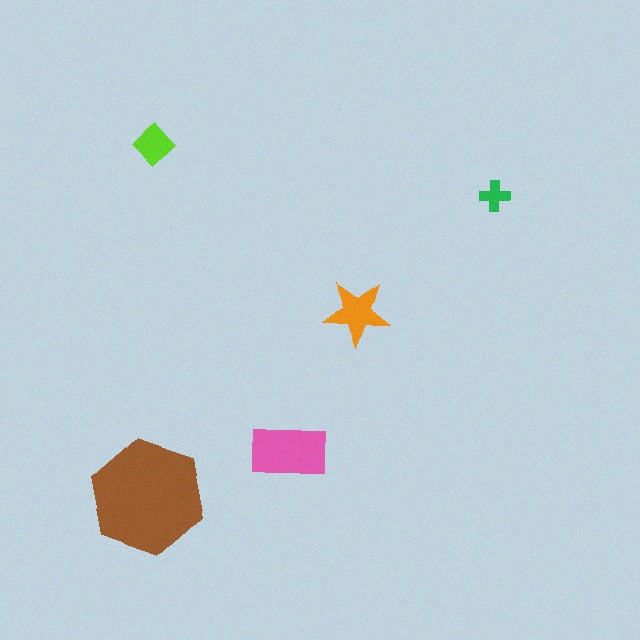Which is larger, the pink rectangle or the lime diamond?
The pink rectangle.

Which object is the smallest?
The green cross.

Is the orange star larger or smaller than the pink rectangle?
Smaller.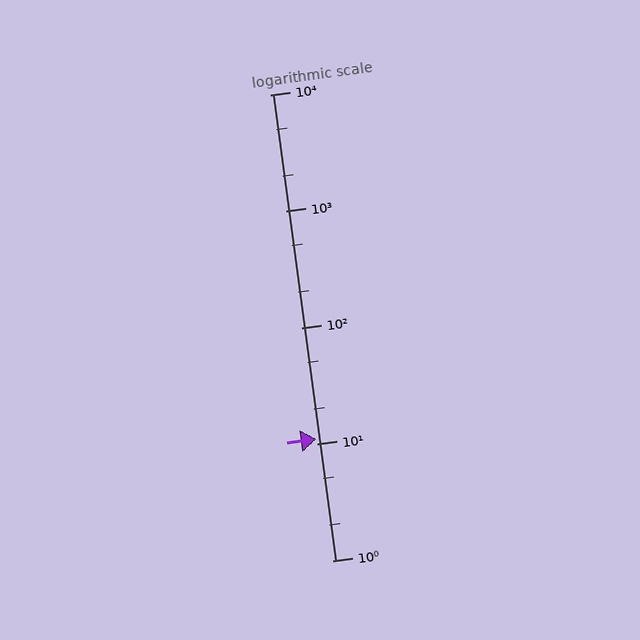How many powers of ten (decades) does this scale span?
The scale spans 4 decades, from 1 to 10000.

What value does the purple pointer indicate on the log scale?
The pointer indicates approximately 11.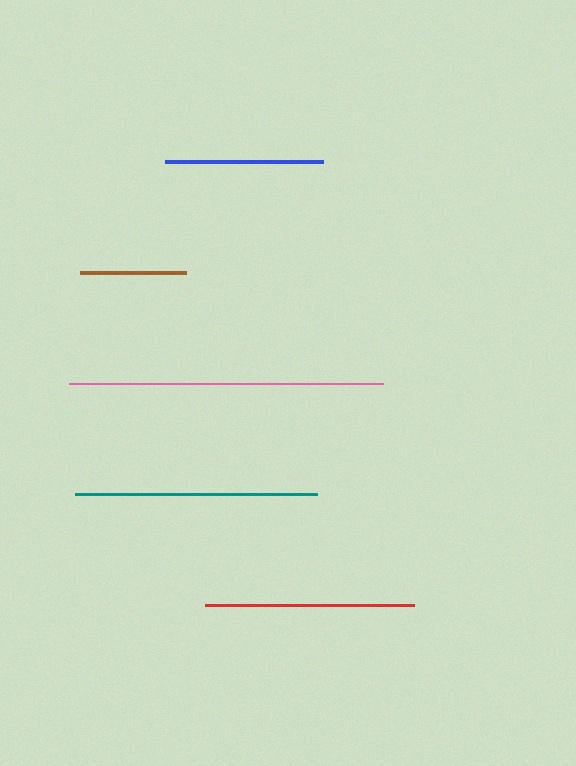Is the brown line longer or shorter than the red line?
The red line is longer than the brown line.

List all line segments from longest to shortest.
From longest to shortest: pink, teal, red, blue, brown.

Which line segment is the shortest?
The brown line is the shortest at approximately 106 pixels.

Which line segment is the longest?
The pink line is the longest at approximately 314 pixels.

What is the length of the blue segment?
The blue segment is approximately 158 pixels long.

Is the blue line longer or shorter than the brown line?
The blue line is longer than the brown line.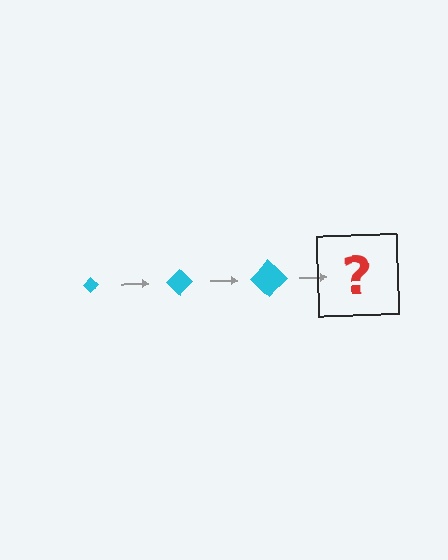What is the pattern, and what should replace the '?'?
The pattern is that the diamond gets progressively larger each step. The '?' should be a cyan diamond, larger than the previous one.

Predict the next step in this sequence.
The next step is a cyan diamond, larger than the previous one.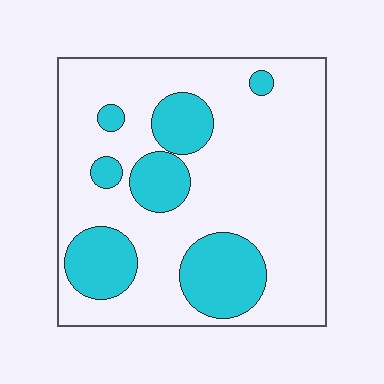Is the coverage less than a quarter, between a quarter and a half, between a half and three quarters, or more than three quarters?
Between a quarter and a half.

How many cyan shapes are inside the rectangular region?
7.